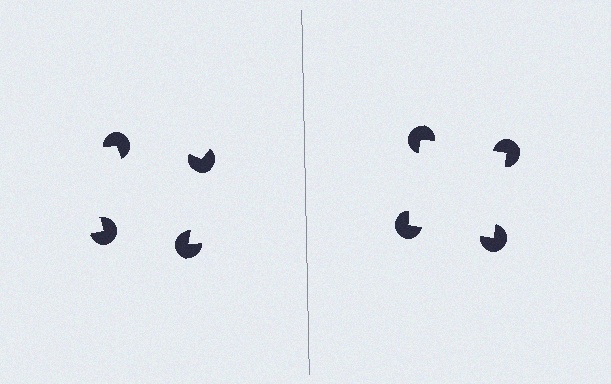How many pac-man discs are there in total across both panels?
8 — 4 on each side.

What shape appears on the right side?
An illusory square.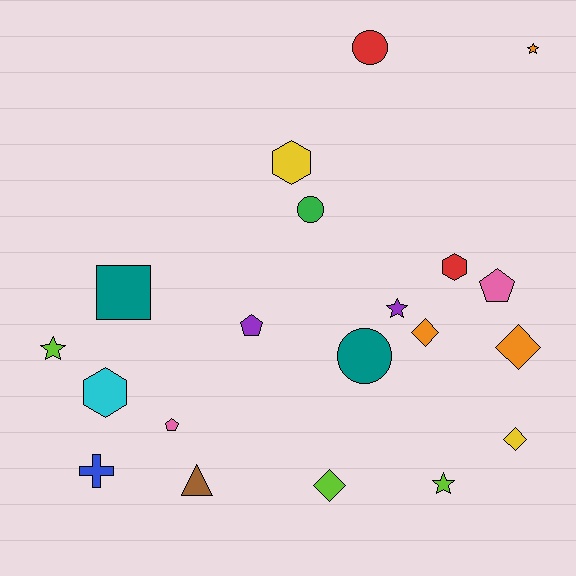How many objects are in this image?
There are 20 objects.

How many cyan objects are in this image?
There is 1 cyan object.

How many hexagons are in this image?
There are 3 hexagons.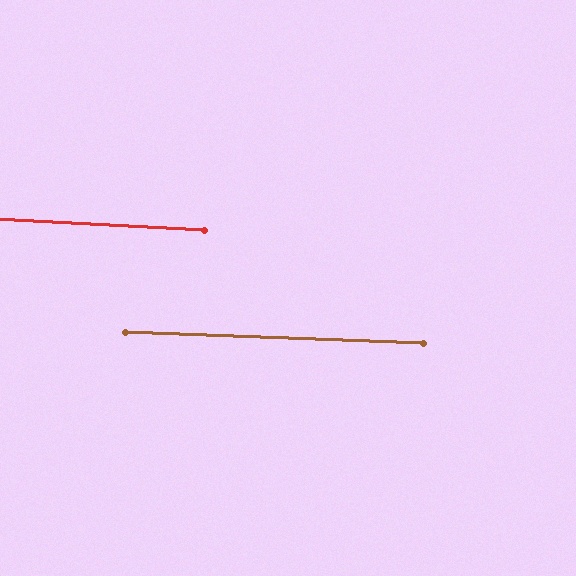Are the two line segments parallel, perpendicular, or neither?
Parallel — their directions differ by only 1.0°.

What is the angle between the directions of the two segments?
Approximately 1 degree.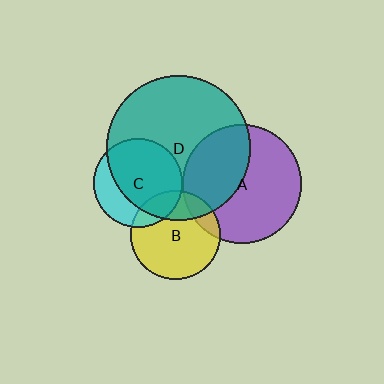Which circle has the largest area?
Circle D (teal).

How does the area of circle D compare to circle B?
Approximately 2.6 times.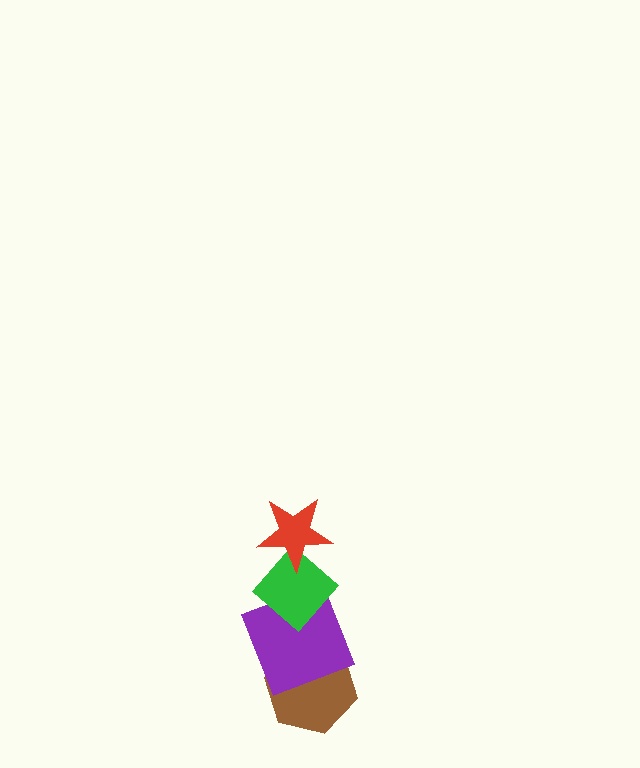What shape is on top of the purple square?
The green diamond is on top of the purple square.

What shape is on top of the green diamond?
The red star is on top of the green diamond.